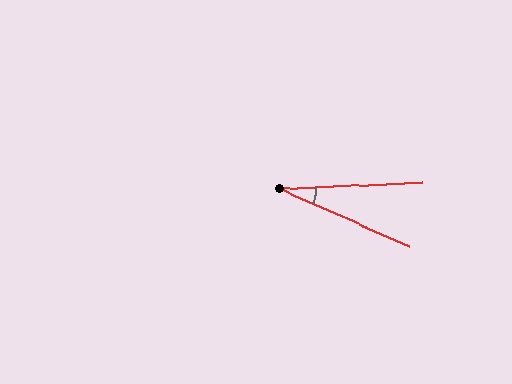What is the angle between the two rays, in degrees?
Approximately 26 degrees.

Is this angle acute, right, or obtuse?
It is acute.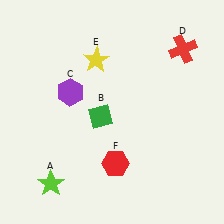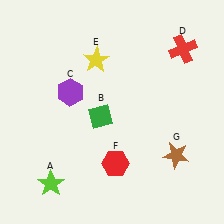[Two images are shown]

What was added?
A brown star (G) was added in Image 2.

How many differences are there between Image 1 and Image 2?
There is 1 difference between the two images.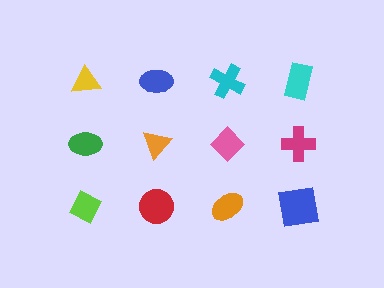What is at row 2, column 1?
A green ellipse.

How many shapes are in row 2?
4 shapes.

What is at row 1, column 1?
A yellow triangle.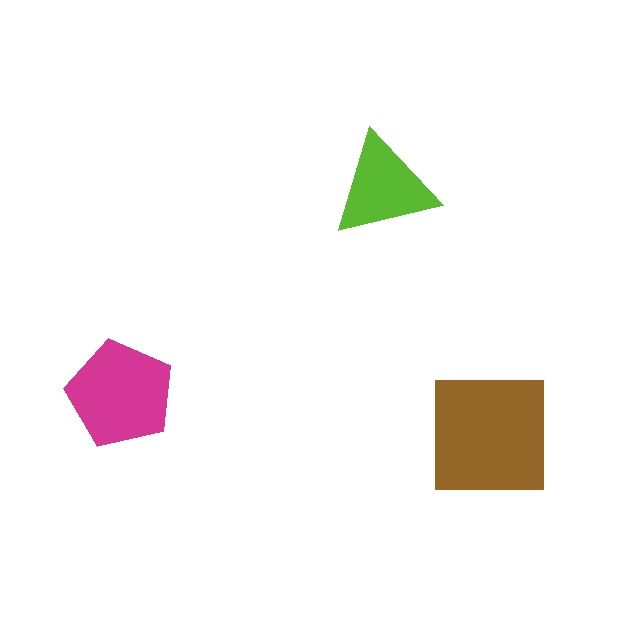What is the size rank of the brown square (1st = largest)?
1st.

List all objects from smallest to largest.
The lime triangle, the magenta pentagon, the brown square.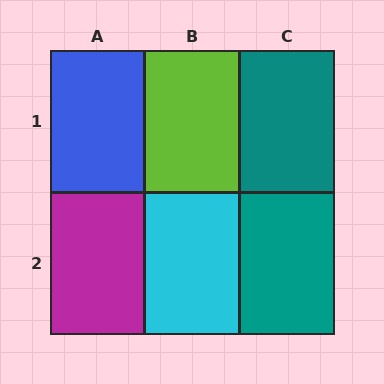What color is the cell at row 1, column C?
Teal.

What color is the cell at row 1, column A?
Blue.